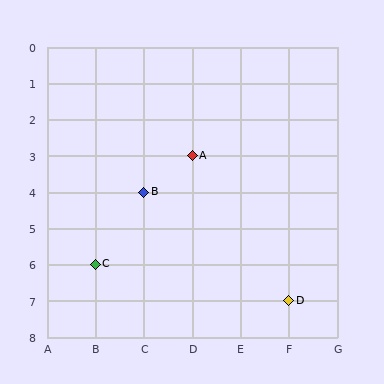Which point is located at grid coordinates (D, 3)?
Point A is at (D, 3).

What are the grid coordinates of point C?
Point C is at grid coordinates (B, 6).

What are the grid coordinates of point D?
Point D is at grid coordinates (F, 7).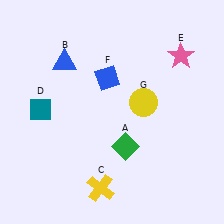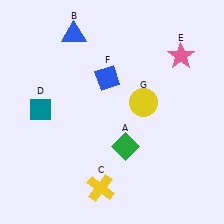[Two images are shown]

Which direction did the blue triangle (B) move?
The blue triangle (B) moved up.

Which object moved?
The blue triangle (B) moved up.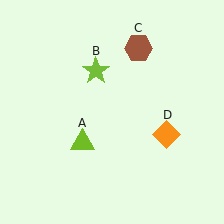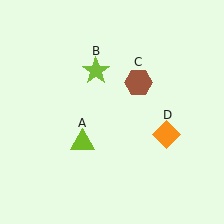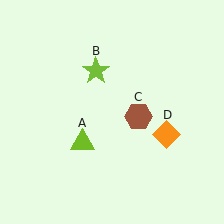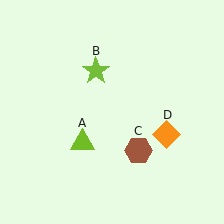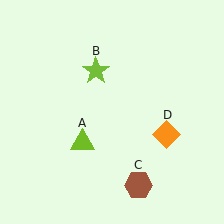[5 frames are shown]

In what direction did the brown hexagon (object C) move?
The brown hexagon (object C) moved down.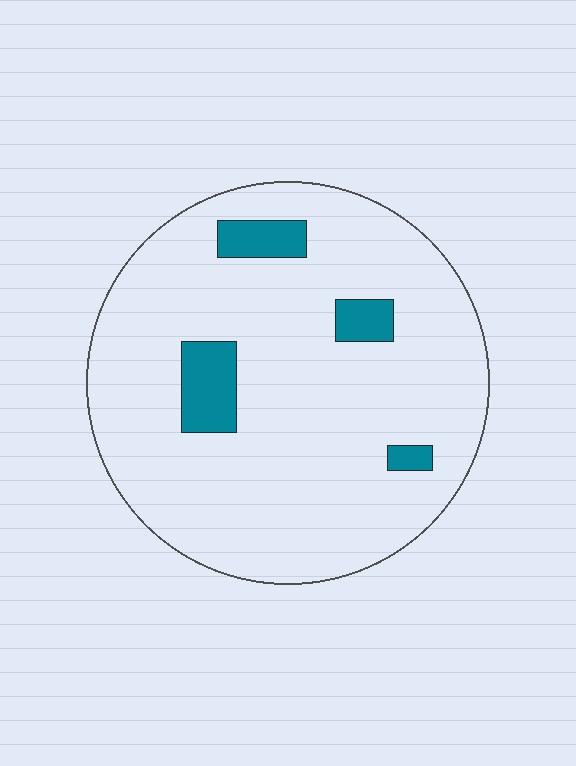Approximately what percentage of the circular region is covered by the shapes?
Approximately 10%.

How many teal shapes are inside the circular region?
4.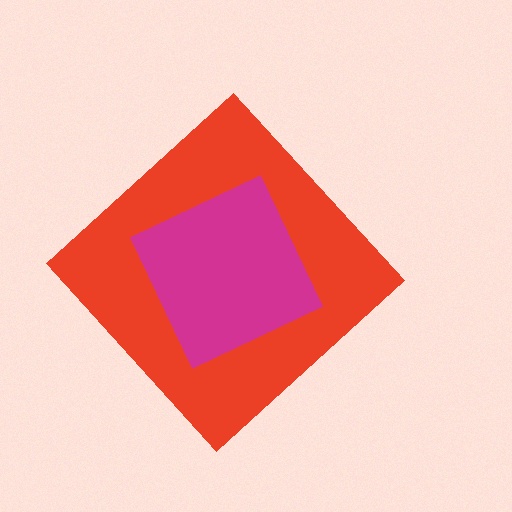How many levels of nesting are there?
2.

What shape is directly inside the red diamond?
The magenta square.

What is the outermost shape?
The red diamond.